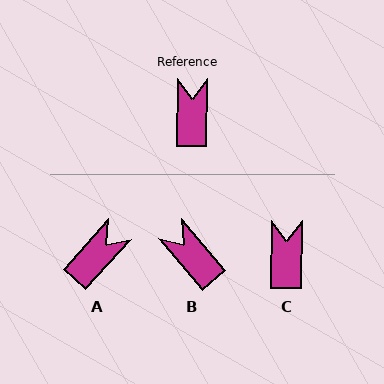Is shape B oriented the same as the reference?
No, it is off by about 41 degrees.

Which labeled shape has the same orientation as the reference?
C.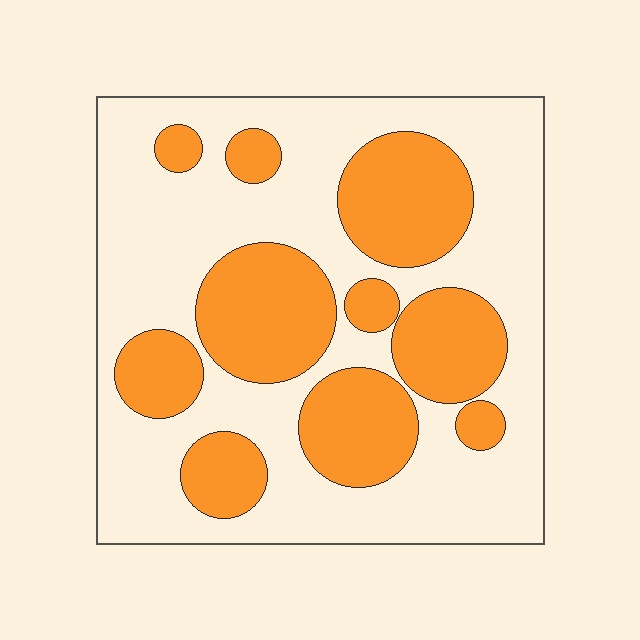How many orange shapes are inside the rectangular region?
10.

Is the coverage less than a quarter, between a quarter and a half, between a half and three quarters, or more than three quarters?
Between a quarter and a half.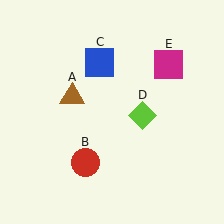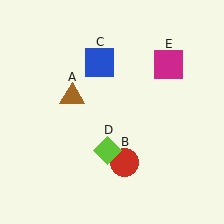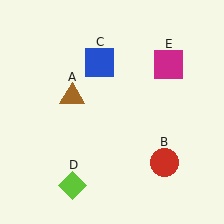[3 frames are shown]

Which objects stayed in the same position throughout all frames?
Brown triangle (object A) and blue square (object C) and magenta square (object E) remained stationary.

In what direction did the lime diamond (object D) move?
The lime diamond (object D) moved down and to the left.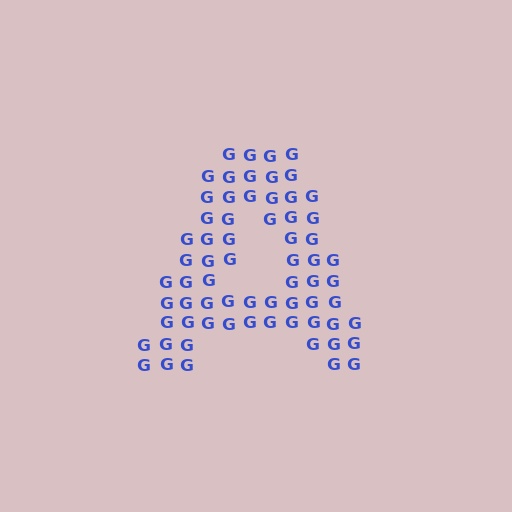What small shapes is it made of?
It is made of small letter G's.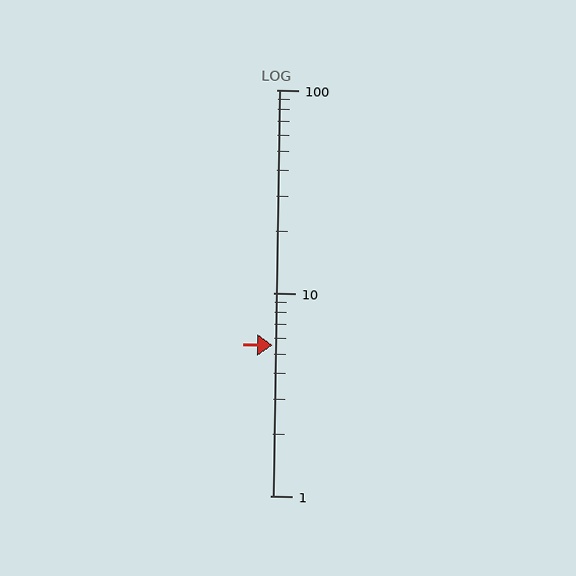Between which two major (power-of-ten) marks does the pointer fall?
The pointer is between 1 and 10.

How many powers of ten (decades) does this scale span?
The scale spans 2 decades, from 1 to 100.